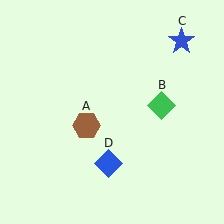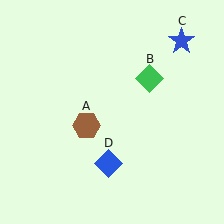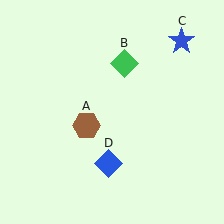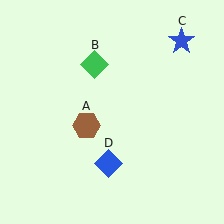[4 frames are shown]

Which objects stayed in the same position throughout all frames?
Brown hexagon (object A) and blue star (object C) and blue diamond (object D) remained stationary.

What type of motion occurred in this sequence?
The green diamond (object B) rotated counterclockwise around the center of the scene.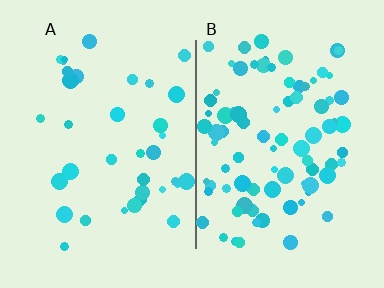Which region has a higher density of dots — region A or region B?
B (the right).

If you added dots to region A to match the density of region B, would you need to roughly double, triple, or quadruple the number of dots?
Approximately double.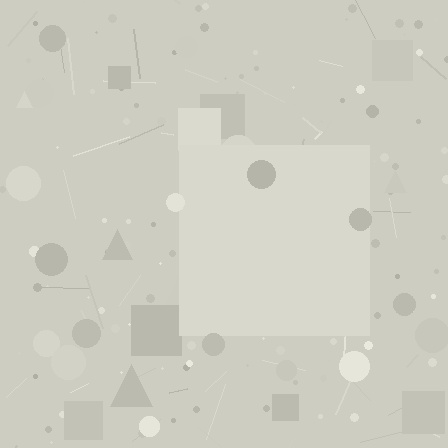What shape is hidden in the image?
A square is hidden in the image.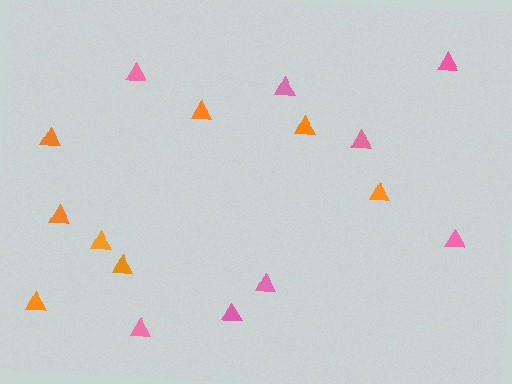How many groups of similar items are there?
There are 2 groups: one group of pink triangles (8) and one group of orange triangles (8).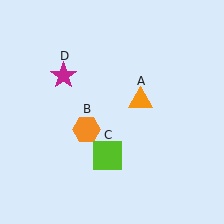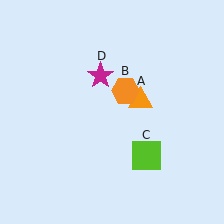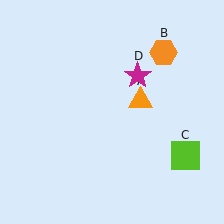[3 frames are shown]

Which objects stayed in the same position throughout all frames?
Orange triangle (object A) remained stationary.